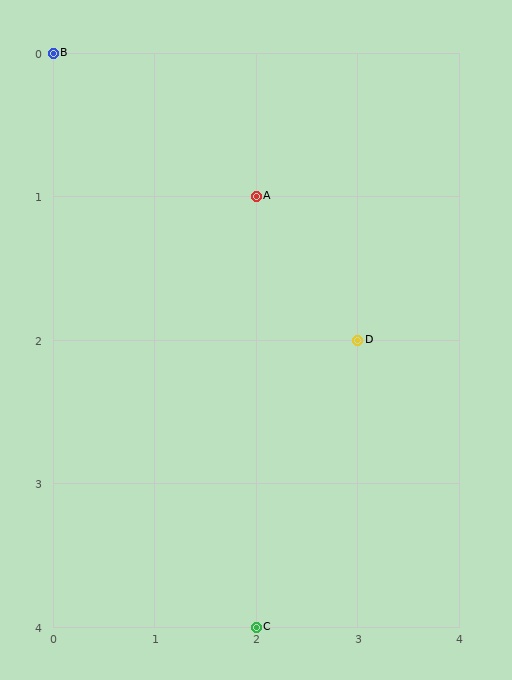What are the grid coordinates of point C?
Point C is at grid coordinates (2, 4).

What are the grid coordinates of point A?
Point A is at grid coordinates (2, 1).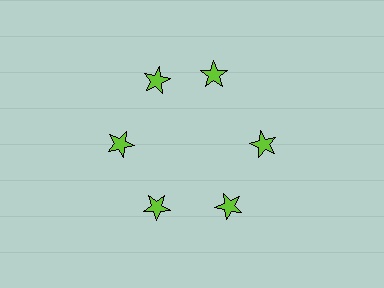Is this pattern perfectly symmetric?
No. The 6 lime stars are arranged in a ring, but one element near the 1 o'clock position is rotated out of alignment along the ring, breaking the 6-fold rotational symmetry.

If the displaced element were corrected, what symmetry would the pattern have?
It would have 6-fold rotational symmetry — the pattern would map onto itself every 60 degrees.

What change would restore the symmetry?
The symmetry would be restored by rotating it back into even spacing with its neighbors so that all 6 stars sit at equal angles and equal distance from the center.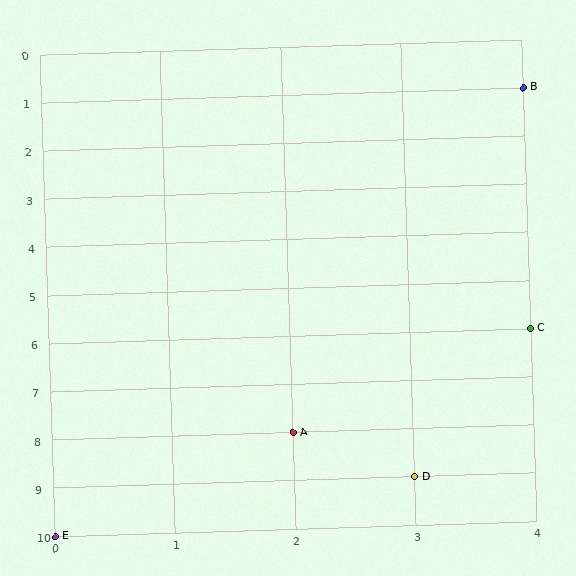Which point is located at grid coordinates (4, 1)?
Point B is at (4, 1).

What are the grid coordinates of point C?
Point C is at grid coordinates (4, 6).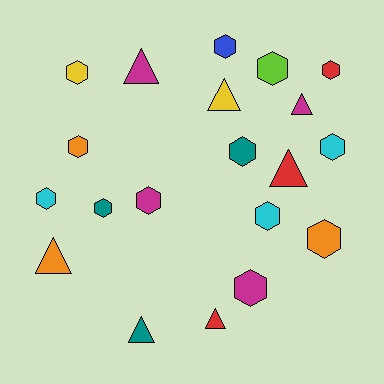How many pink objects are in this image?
There are no pink objects.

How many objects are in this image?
There are 20 objects.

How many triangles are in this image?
There are 7 triangles.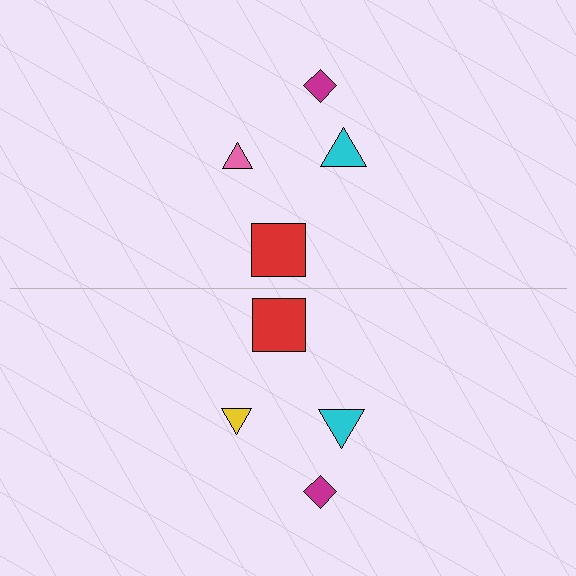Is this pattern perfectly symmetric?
No, the pattern is not perfectly symmetric. The yellow triangle on the bottom side breaks the symmetry — its mirror counterpart is pink.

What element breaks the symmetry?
The yellow triangle on the bottom side breaks the symmetry — its mirror counterpart is pink.